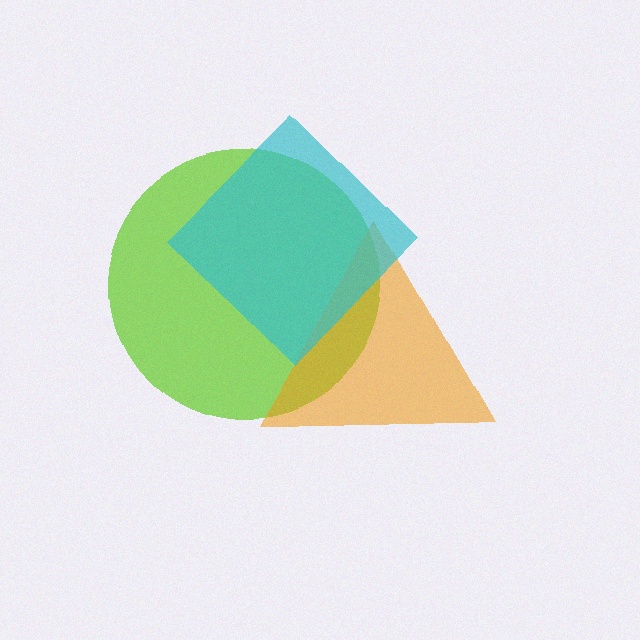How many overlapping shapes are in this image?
There are 3 overlapping shapes in the image.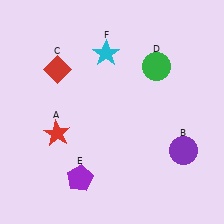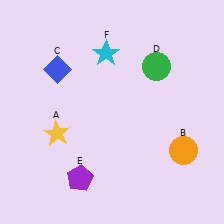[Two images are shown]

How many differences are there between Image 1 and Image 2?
There are 3 differences between the two images.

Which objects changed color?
A changed from red to yellow. B changed from purple to orange. C changed from red to blue.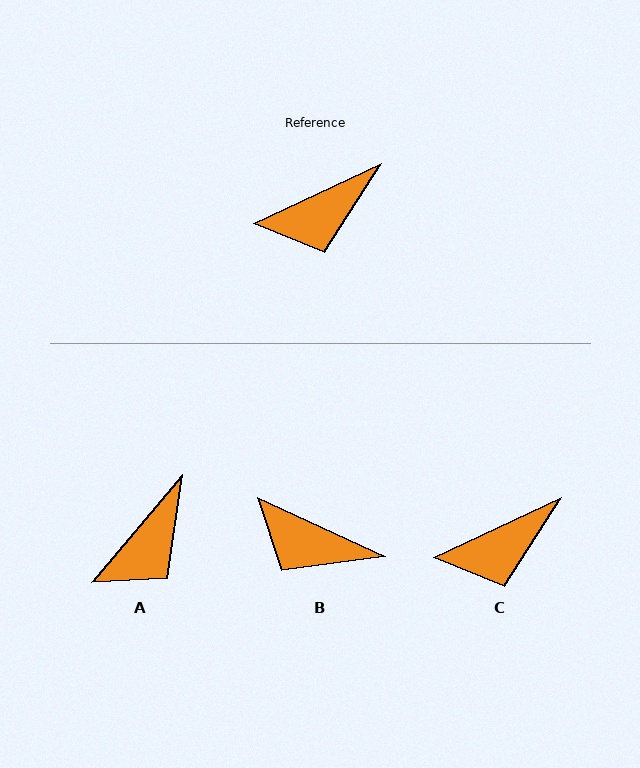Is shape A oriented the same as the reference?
No, it is off by about 25 degrees.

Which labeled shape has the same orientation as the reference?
C.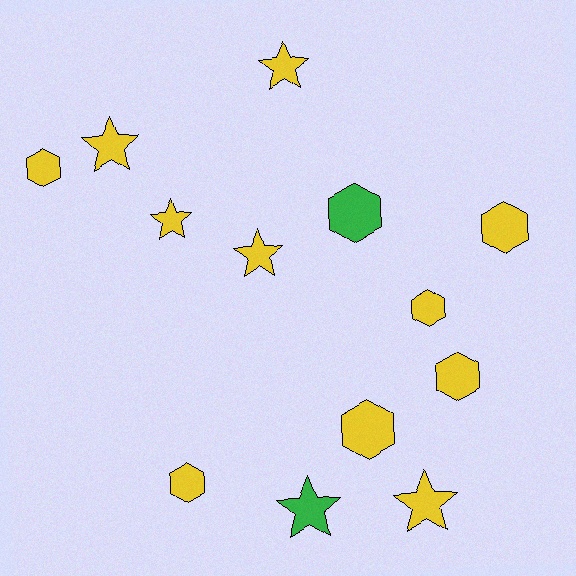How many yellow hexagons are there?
There are 6 yellow hexagons.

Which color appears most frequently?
Yellow, with 11 objects.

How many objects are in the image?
There are 13 objects.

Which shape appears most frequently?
Hexagon, with 7 objects.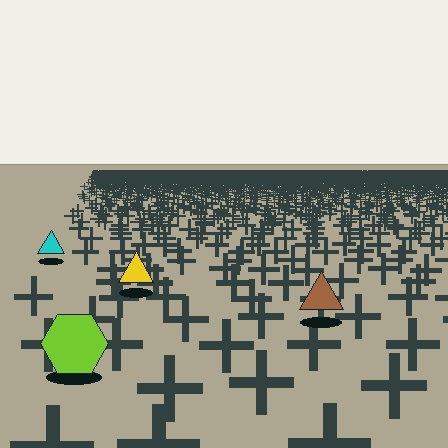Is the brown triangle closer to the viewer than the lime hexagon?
No. The lime hexagon is closer — you can tell from the texture gradient: the ground texture is coarser near it.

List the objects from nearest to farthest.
From nearest to farthest: the lime hexagon, the brown triangle, the yellow triangle, the cyan triangle.